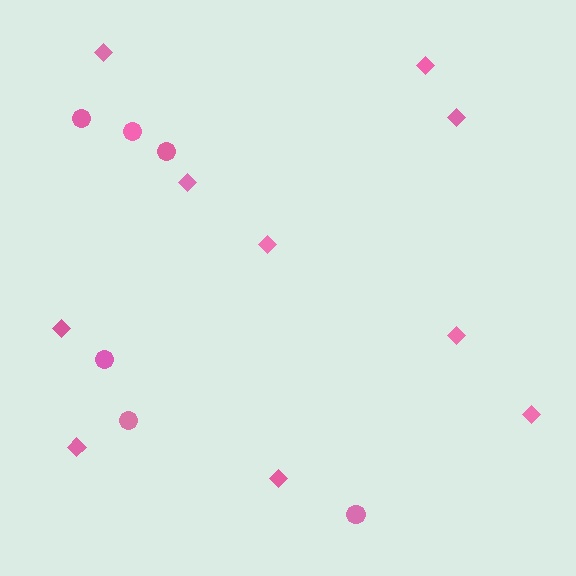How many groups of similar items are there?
There are 2 groups: one group of diamonds (10) and one group of circles (6).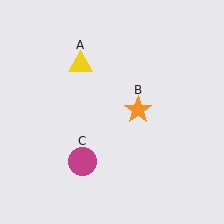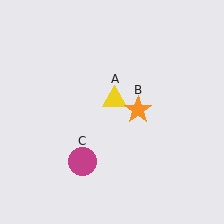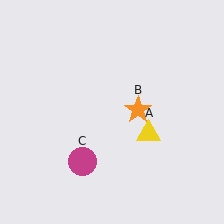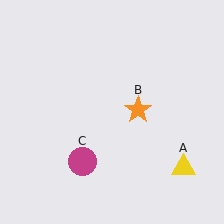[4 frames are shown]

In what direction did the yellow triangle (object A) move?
The yellow triangle (object A) moved down and to the right.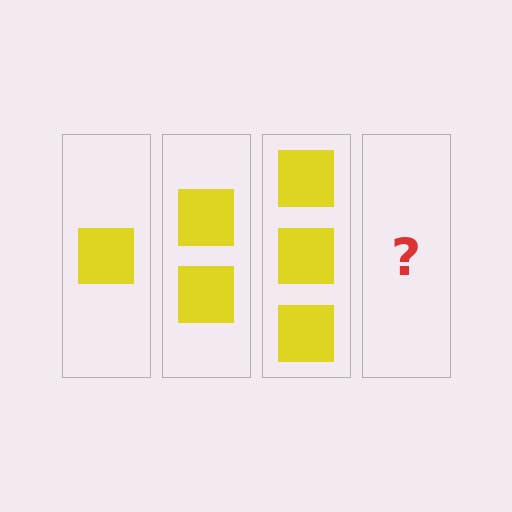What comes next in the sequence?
The next element should be 4 squares.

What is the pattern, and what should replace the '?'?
The pattern is that each step adds one more square. The '?' should be 4 squares.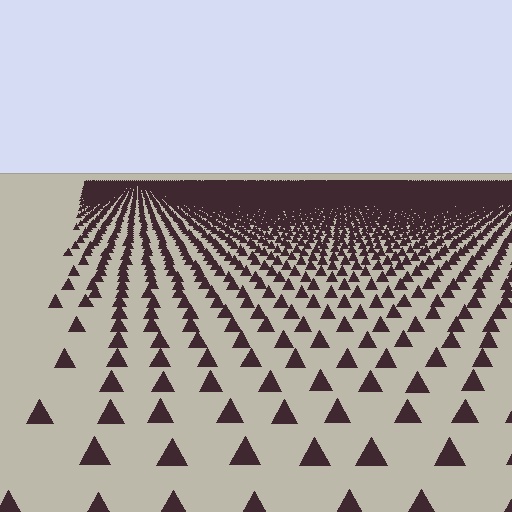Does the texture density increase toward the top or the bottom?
Density increases toward the top.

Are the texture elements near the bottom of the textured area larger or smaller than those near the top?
Larger. Near the bottom, elements are closer to the viewer and appear at a bigger on-screen size.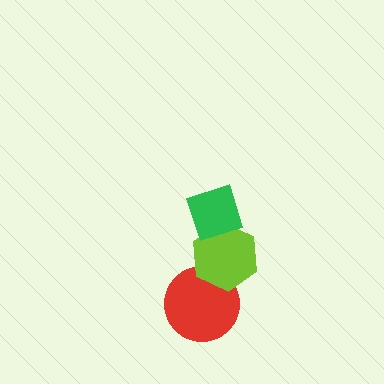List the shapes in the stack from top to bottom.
From top to bottom: the green diamond, the lime hexagon, the red circle.